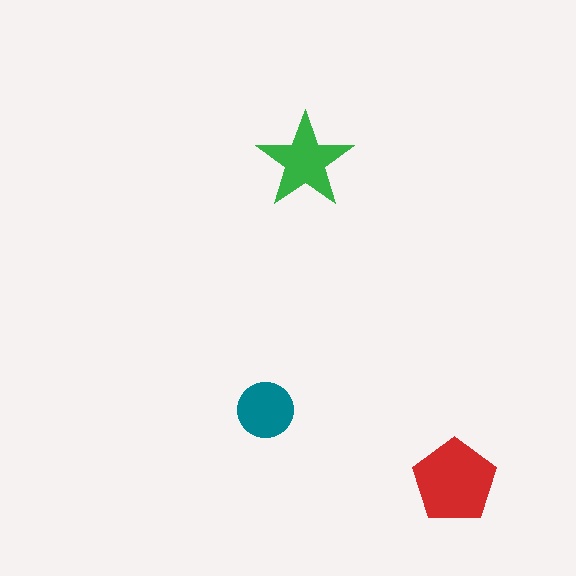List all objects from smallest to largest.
The teal circle, the green star, the red pentagon.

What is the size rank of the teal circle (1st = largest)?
3rd.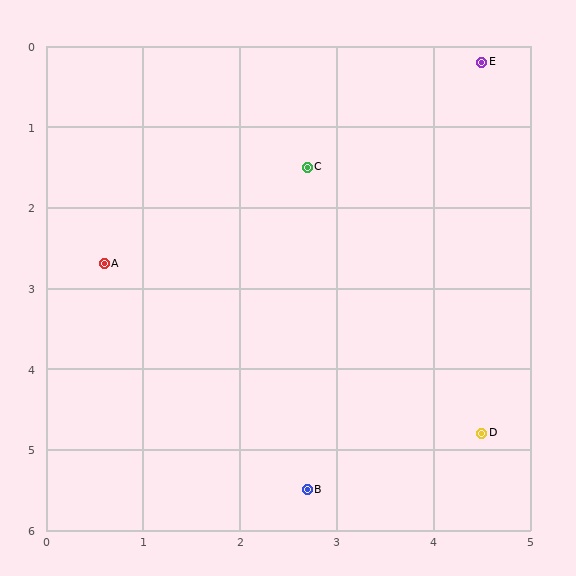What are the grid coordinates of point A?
Point A is at approximately (0.6, 2.7).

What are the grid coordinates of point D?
Point D is at approximately (4.5, 4.8).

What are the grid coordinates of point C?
Point C is at approximately (2.7, 1.5).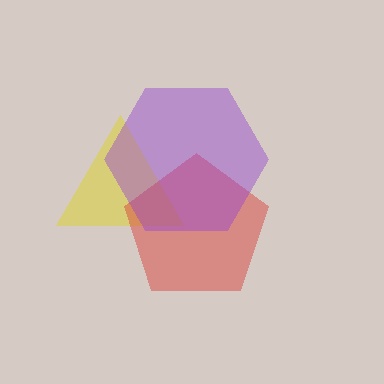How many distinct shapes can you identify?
There are 3 distinct shapes: a yellow triangle, a red pentagon, a purple hexagon.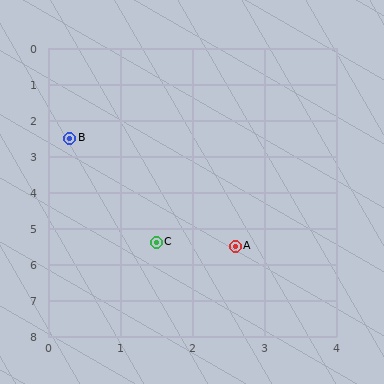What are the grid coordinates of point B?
Point B is at approximately (0.3, 2.5).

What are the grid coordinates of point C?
Point C is at approximately (1.5, 5.4).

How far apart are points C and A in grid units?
Points C and A are about 1.1 grid units apart.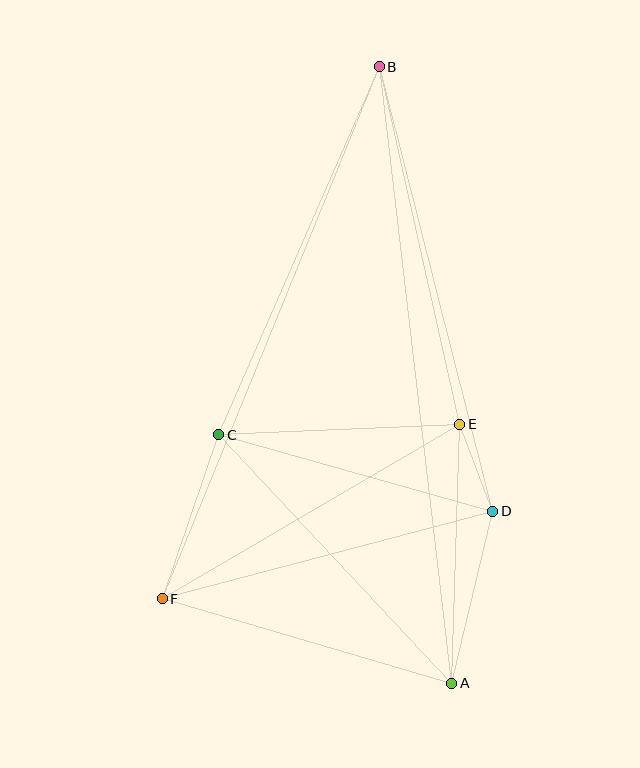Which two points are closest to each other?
Points D and E are closest to each other.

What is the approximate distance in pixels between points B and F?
The distance between B and F is approximately 574 pixels.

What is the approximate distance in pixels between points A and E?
The distance between A and E is approximately 259 pixels.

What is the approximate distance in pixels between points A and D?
The distance between A and D is approximately 177 pixels.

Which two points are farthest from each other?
Points A and B are farthest from each other.